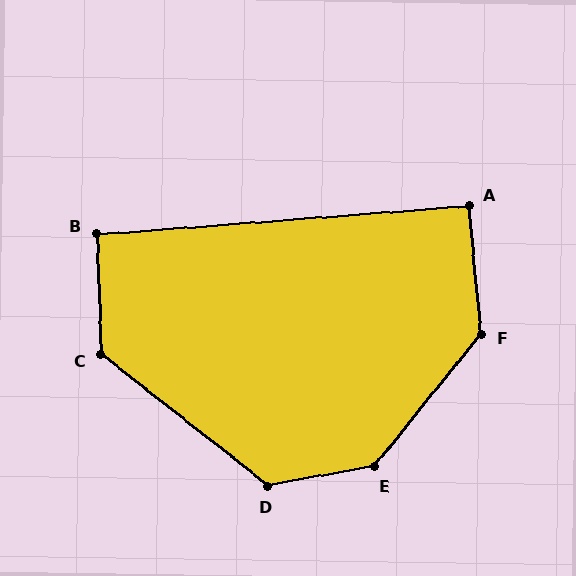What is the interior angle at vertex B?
Approximately 92 degrees (approximately right).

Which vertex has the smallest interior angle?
A, at approximately 91 degrees.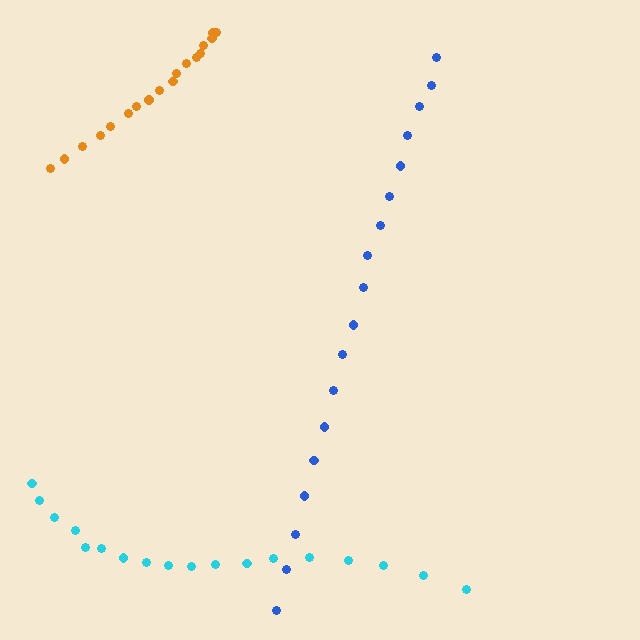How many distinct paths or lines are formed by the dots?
There are 3 distinct paths.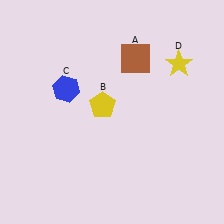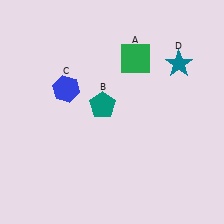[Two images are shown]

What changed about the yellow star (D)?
In Image 1, D is yellow. In Image 2, it changed to teal.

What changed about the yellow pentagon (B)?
In Image 1, B is yellow. In Image 2, it changed to teal.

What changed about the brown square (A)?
In Image 1, A is brown. In Image 2, it changed to green.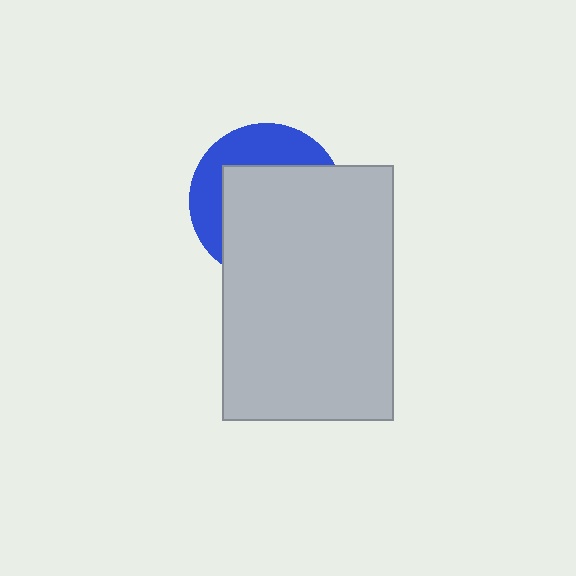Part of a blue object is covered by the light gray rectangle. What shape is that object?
It is a circle.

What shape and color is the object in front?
The object in front is a light gray rectangle.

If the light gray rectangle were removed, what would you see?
You would see the complete blue circle.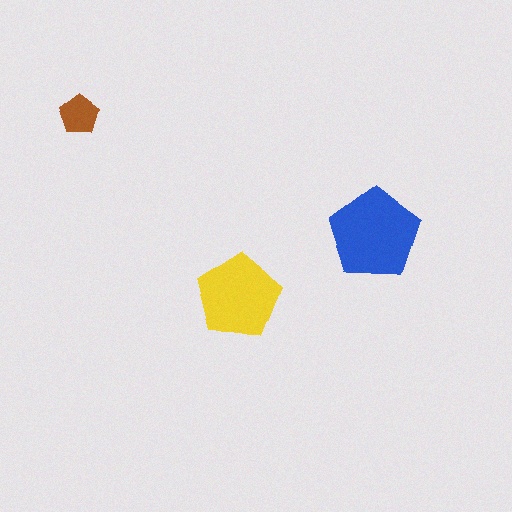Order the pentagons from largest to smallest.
the blue one, the yellow one, the brown one.